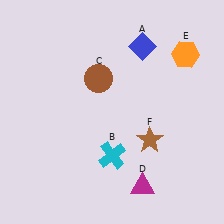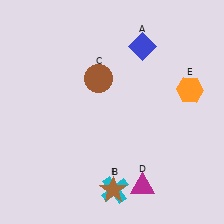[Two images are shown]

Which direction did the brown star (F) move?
The brown star (F) moved down.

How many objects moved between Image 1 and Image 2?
3 objects moved between the two images.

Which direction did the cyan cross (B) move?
The cyan cross (B) moved down.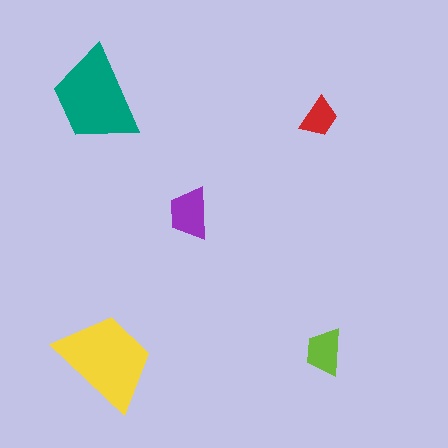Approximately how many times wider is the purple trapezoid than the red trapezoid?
About 1.5 times wider.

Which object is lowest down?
The yellow trapezoid is bottommost.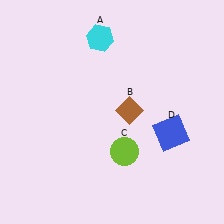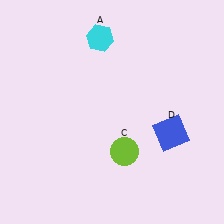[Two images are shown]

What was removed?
The brown diamond (B) was removed in Image 2.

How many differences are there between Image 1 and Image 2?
There is 1 difference between the two images.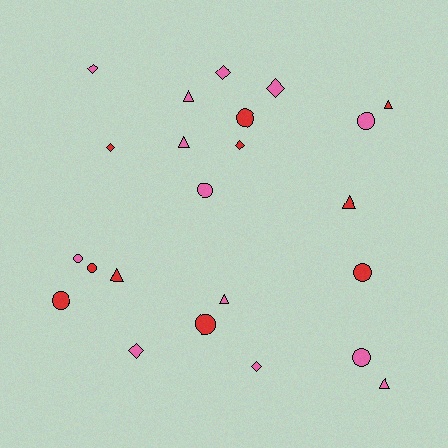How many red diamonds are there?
There are 2 red diamonds.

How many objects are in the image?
There are 23 objects.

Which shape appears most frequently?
Circle, with 9 objects.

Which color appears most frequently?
Pink, with 13 objects.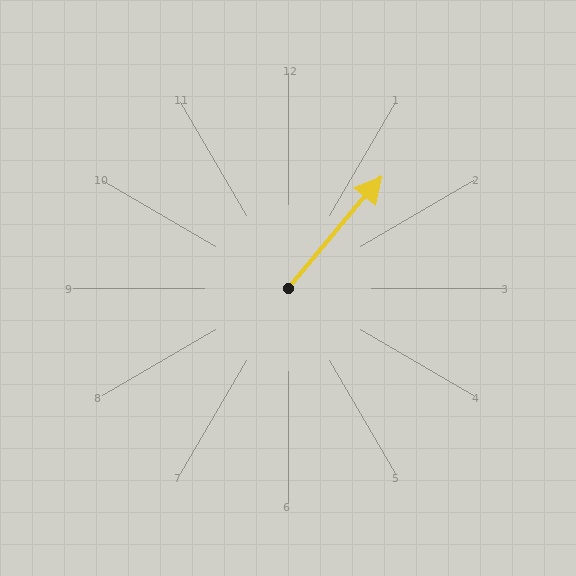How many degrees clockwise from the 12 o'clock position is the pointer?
Approximately 40 degrees.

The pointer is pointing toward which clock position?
Roughly 1 o'clock.